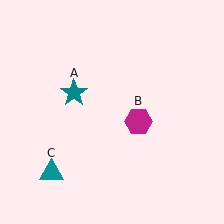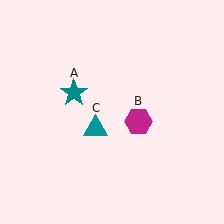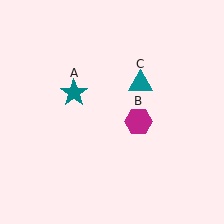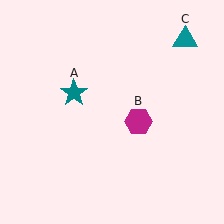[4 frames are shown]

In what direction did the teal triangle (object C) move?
The teal triangle (object C) moved up and to the right.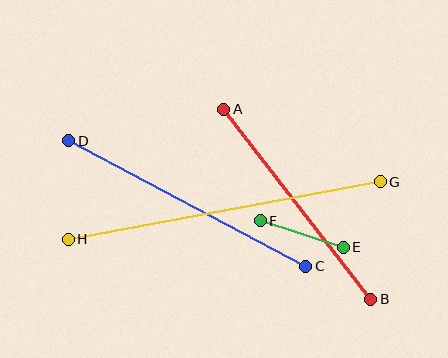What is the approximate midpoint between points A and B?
The midpoint is at approximately (297, 204) pixels.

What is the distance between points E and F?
The distance is approximately 87 pixels.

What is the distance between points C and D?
The distance is approximately 268 pixels.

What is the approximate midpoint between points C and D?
The midpoint is at approximately (187, 203) pixels.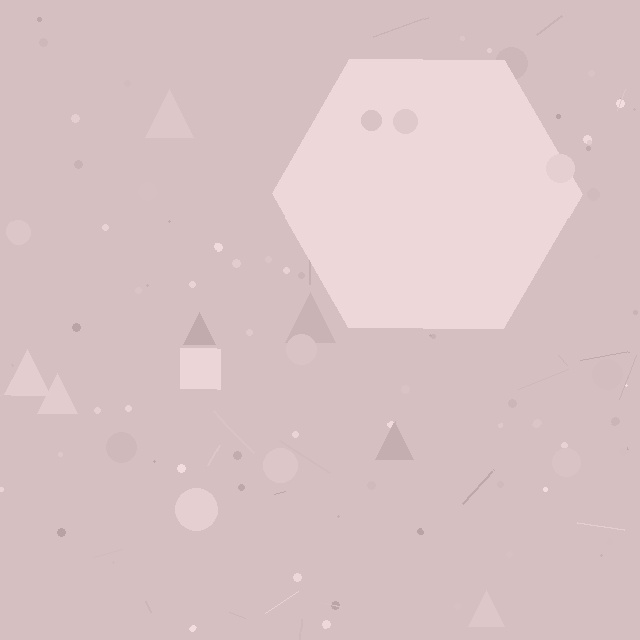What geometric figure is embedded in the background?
A hexagon is embedded in the background.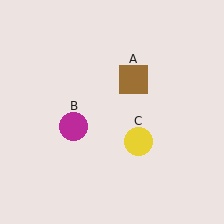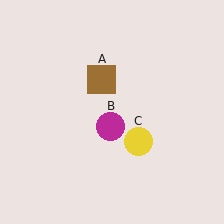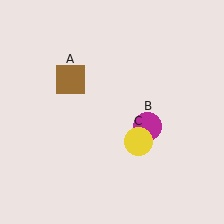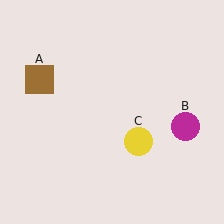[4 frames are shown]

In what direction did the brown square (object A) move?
The brown square (object A) moved left.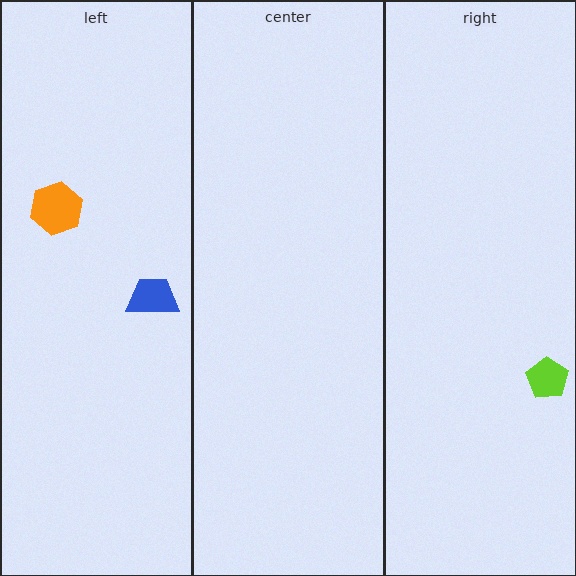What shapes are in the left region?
The blue trapezoid, the orange hexagon.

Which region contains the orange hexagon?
The left region.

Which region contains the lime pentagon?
The right region.